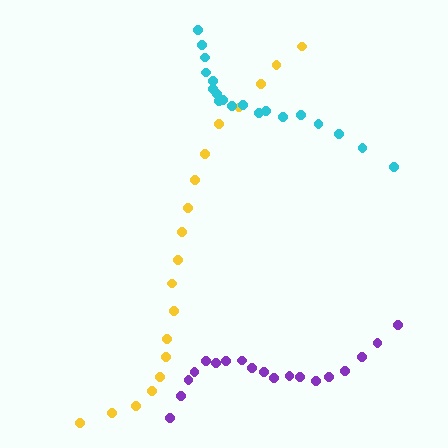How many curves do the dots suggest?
There are 3 distinct paths.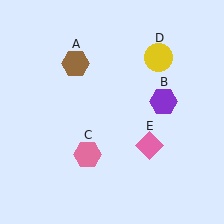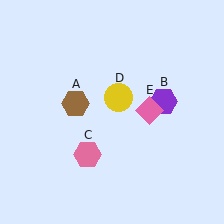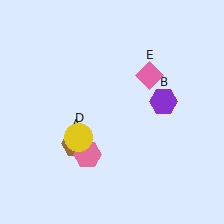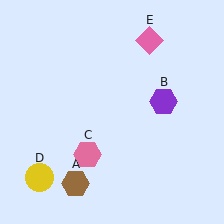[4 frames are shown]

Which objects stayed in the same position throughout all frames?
Purple hexagon (object B) and pink hexagon (object C) remained stationary.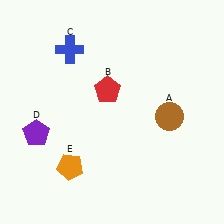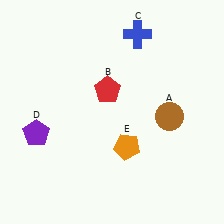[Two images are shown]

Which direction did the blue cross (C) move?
The blue cross (C) moved right.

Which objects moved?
The objects that moved are: the blue cross (C), the orange pentagon (E).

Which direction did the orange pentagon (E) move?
The orange pentagon (E) moved right.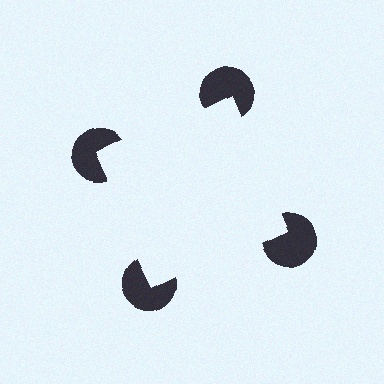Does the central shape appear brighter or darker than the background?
It typically appears slightly brighter than the background, even though no actual brightness change is drawn.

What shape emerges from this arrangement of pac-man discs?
An illusory square — its edges are inferred from the aligned wedge cuts in the pac-man discs, not physically drawn.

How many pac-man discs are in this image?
There are 4 — one at each vertex of the illusory square.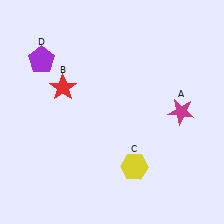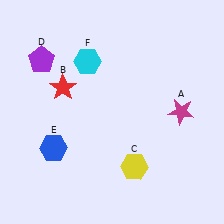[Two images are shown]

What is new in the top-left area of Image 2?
A cyan hexagon (F) was added in the top-left area of Image 2.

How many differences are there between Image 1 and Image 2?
There are 2 differences between the two images.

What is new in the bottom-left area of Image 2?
A blue hexagon (E) was added in the bottom-left area of Image 2.